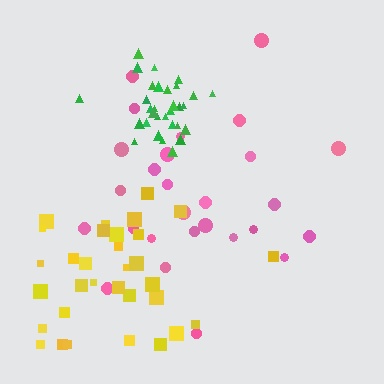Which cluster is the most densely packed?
Green.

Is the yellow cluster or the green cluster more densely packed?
Green.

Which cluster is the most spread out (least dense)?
Pink.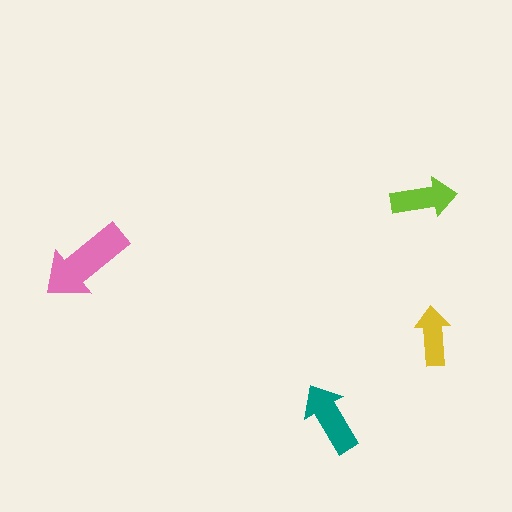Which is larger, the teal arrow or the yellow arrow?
The teal one.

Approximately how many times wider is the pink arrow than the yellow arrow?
About 1.5 times wider.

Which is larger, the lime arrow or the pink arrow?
The pink one.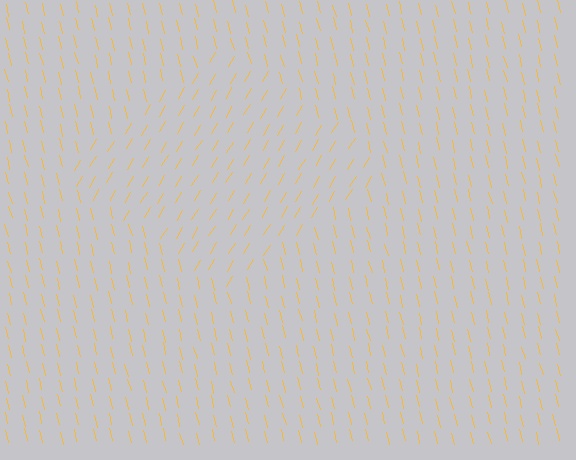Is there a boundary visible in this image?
Yes, there is a texture boundary formed by a change in line orientation.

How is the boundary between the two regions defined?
The boundary is defined purely by a change in line orientation (approximately 45 degrees difference). All lines are the same color and thickness.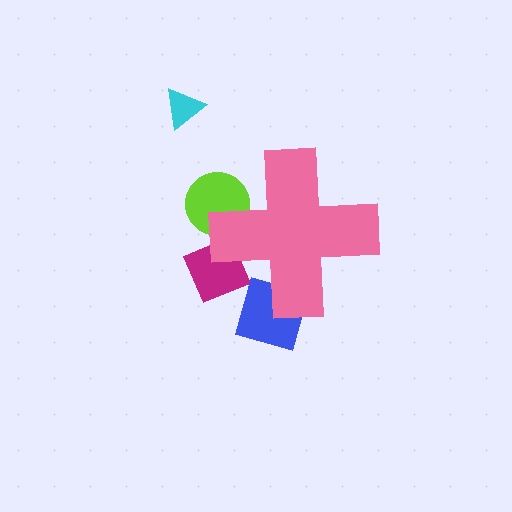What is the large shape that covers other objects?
A pink cross.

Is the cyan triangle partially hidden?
No, the cyan triangle is fully visible.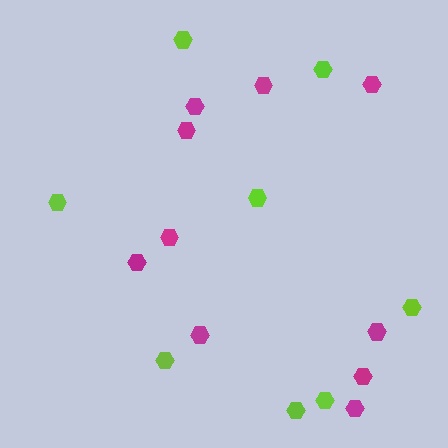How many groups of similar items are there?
There are 2 groups: one group of lime hexagons (8) and one group of magenta hexagons (10).